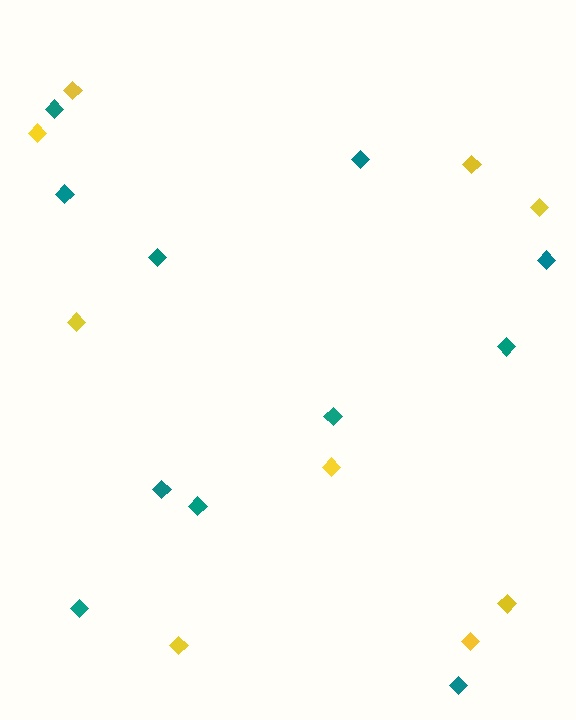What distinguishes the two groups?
There are 2 groups: one group of yellow diamonds (9) and one group of teal diamonds (11).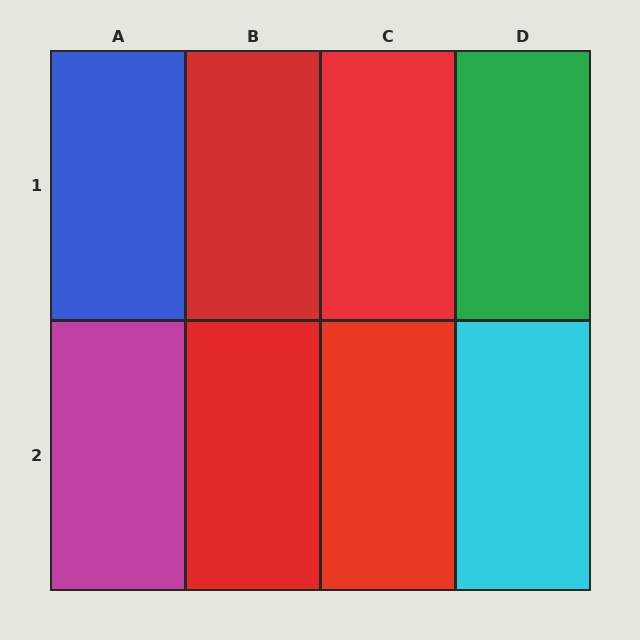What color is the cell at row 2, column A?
Magenta.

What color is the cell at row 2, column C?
Red.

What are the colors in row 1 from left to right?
Blue, red, red, green.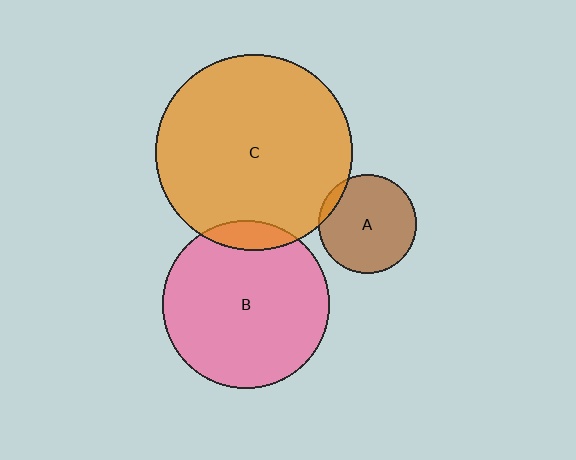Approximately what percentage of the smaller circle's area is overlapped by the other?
Approximately 10%.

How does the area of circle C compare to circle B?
Approximately 1.4 times.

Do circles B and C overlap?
Yes.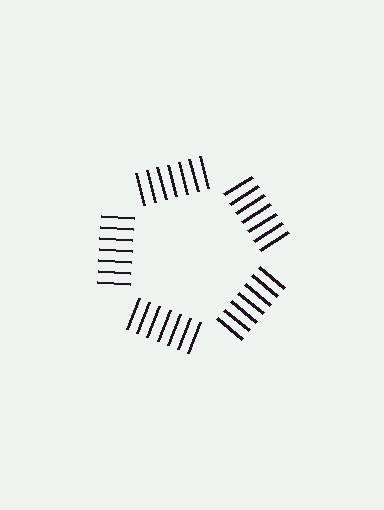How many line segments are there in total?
35 — 7 along each of the 5 edges.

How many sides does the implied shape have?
5 sides — the line-ends trace a pentagon.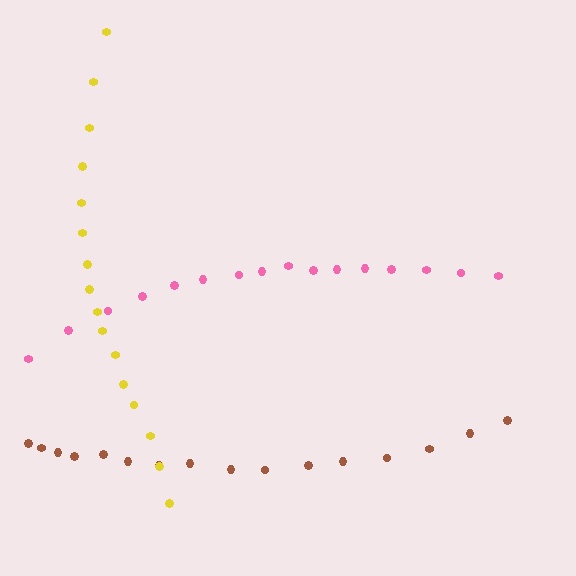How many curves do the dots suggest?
There are 3 distinct paths.